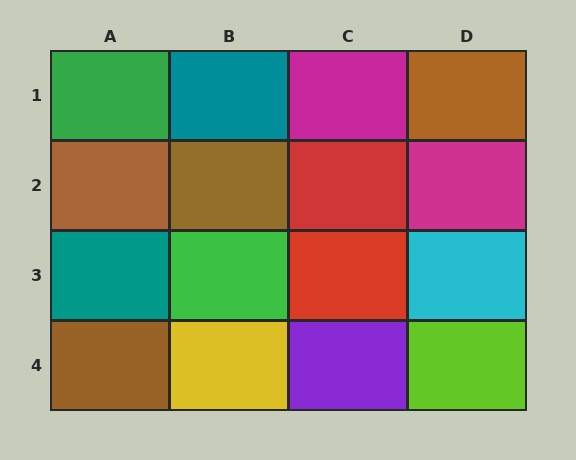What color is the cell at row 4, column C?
Purple.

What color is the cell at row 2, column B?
Brown.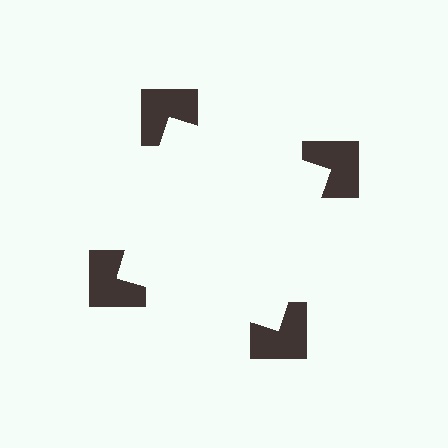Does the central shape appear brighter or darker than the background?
It typically appears slightly brighter than the background, even though no actual brightness change is drawn.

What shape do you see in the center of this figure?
An illusory square — its edges are inferred from the aligned wedge cuts in the notched squares, not physically drawn.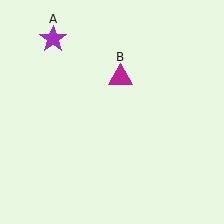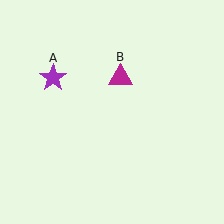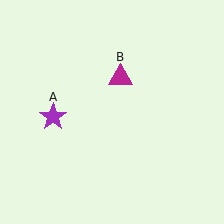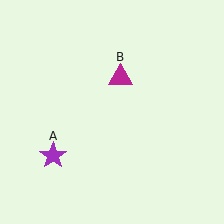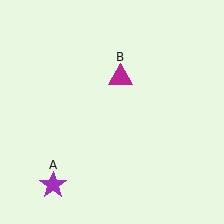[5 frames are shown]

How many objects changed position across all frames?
1 object changed position: purple star (object A).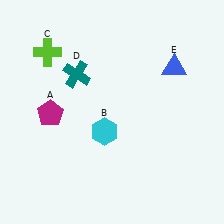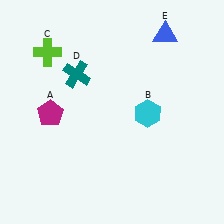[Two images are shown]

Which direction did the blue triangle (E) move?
The blue triangle (E) moved up.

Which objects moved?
The objects that moved are: the cyan hexagon (B), the blue triangle (E).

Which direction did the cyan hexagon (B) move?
The cyan hexagon (B) moved right.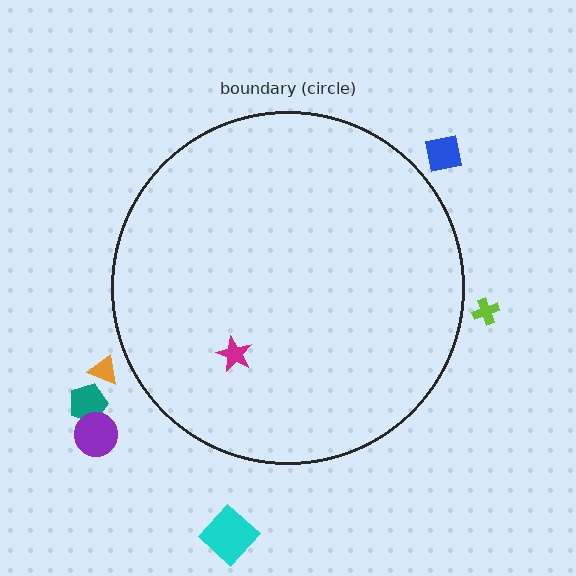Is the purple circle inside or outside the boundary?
Outside.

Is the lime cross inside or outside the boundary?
Outside.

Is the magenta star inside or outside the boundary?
Inside.